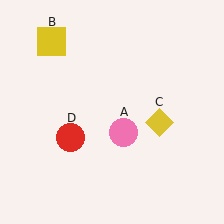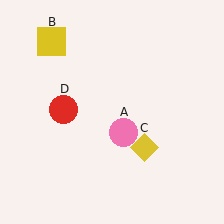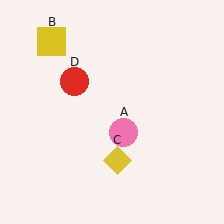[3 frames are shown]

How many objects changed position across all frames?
2 objects changed position: yellow diamond (object C), red circle (object D).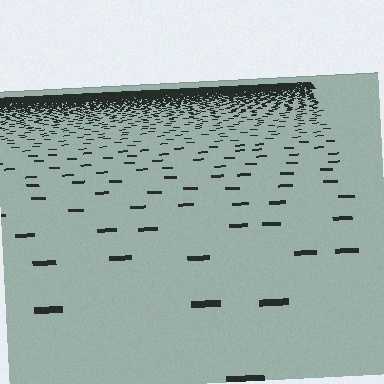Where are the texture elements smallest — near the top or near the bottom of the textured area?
Near the top.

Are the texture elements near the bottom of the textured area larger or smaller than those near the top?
Larger. Near the bottom, elements are closer to the viewer and appear at a bigger on-screen size.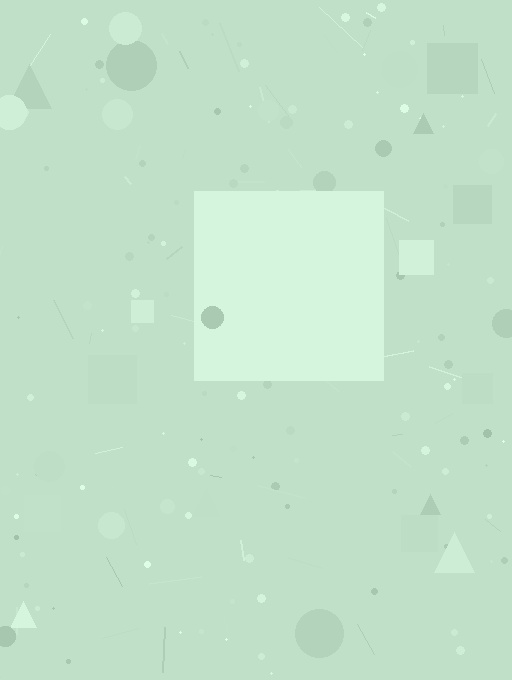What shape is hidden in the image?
A square is hidden in the image.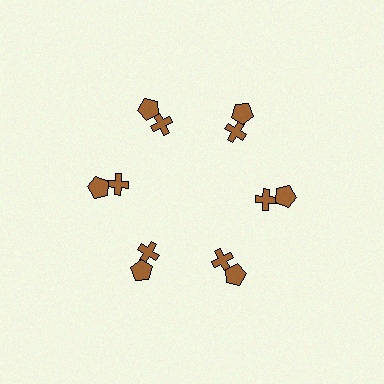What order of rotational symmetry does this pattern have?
This pattern has 6-fold rotational symmetry.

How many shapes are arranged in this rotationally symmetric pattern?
There are 12 shapes, arranged in 6 groups of 2.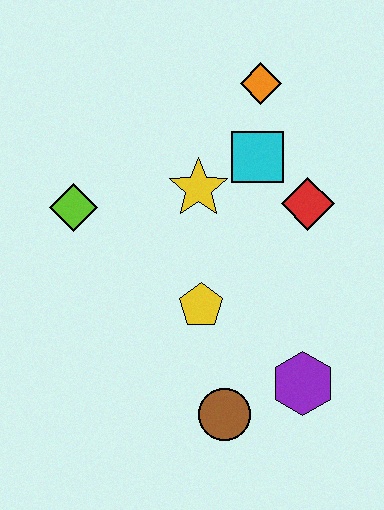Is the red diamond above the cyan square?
No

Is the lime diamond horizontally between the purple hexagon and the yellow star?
No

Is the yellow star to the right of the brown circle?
No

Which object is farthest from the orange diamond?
The brown circle is farthest from the orange diamond.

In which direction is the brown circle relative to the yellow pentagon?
The brown circle is below the yellow pentagon.